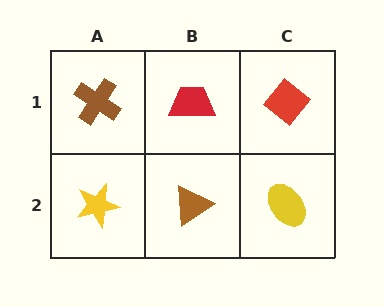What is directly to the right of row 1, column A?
A red trapezoid.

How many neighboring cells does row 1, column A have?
2.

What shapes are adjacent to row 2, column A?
A brown cross (row 1, column A), a brown triangle (row 2, column B).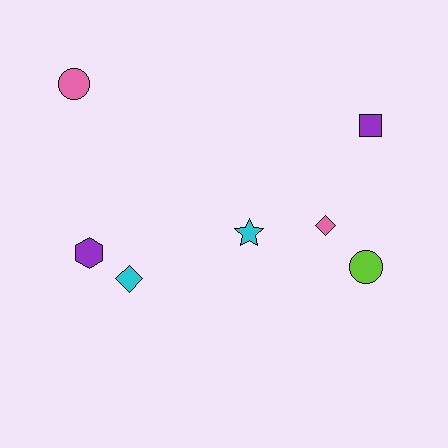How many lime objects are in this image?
There is 1 lime object.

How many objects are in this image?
There are 7 objects.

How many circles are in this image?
There are 2 circles.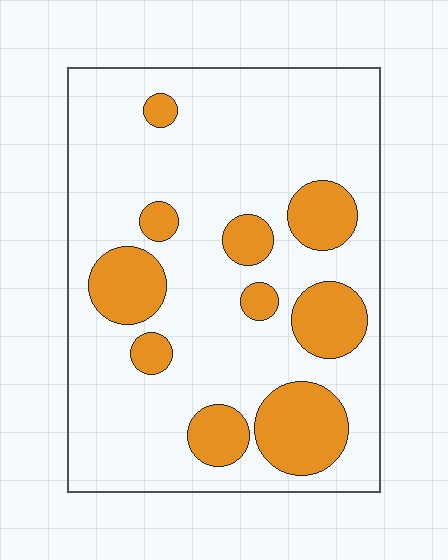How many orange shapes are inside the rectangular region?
10.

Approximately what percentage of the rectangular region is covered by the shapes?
Approximately 25%.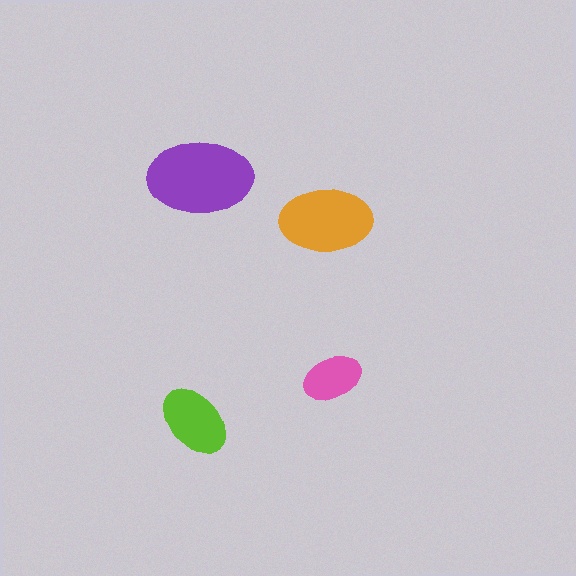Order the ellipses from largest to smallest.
the purple one, the orange one, the lime one, the pink one.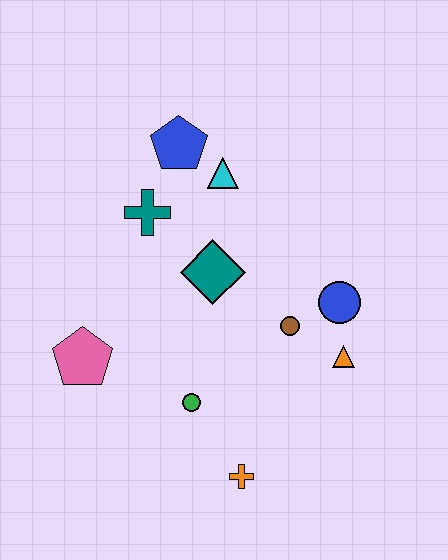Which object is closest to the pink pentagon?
The green circle is closest to the pink pentagon.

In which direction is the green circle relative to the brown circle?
The green circle is to the left of the brown circle.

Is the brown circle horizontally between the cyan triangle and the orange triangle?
Yes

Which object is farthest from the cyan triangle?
The orange cross is farthest from the cyan triangle.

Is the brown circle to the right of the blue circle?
No